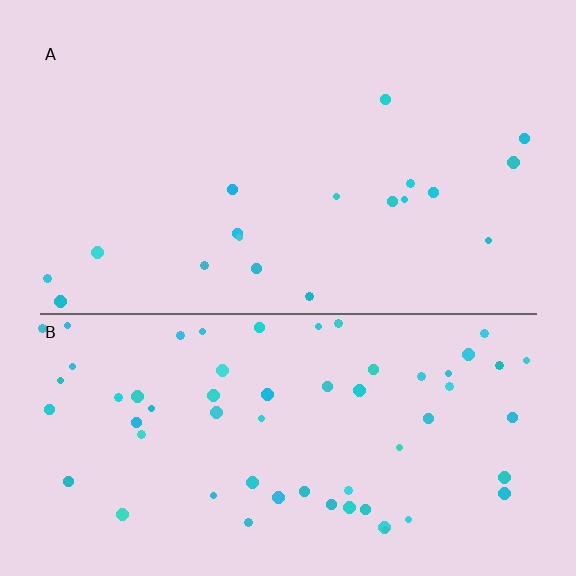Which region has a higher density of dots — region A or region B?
B (the bottom).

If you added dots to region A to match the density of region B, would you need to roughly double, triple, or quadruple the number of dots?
Approximately triple.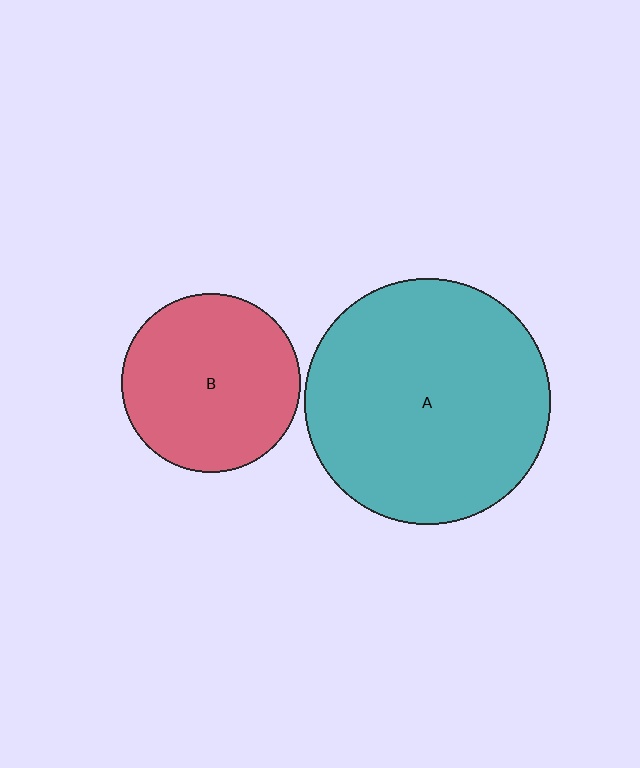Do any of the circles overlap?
No, none of the circles overlap.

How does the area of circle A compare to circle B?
Approximately 1.9 times.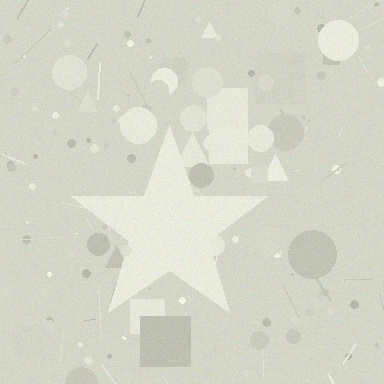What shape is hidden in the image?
A star is hidden in the image.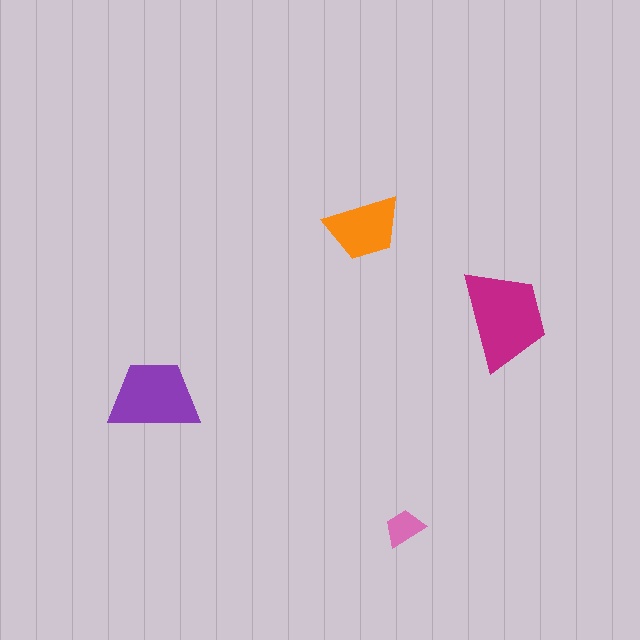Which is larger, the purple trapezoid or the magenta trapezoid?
The magenta one.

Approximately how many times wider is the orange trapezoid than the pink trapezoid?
About 2 times wider.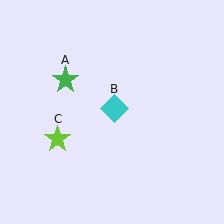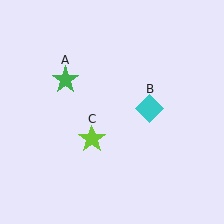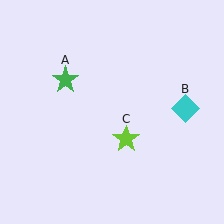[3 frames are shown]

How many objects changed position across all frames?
2 objects changed position: cyan diamond (object B), lime star (object C).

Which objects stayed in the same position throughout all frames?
Green star (object A) remained stationary.